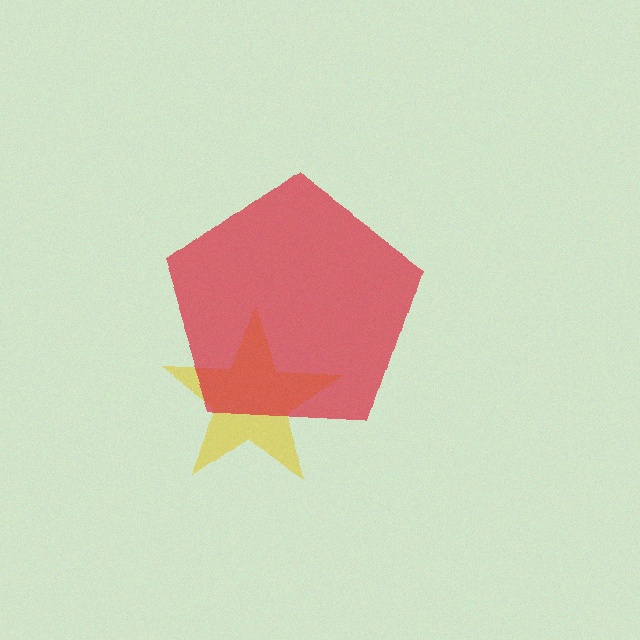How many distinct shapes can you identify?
There are 2 distinct shapes: a yellow star, a red pentagon.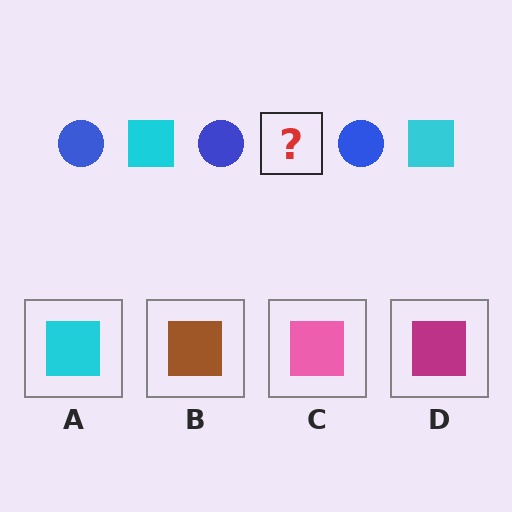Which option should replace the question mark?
Option A.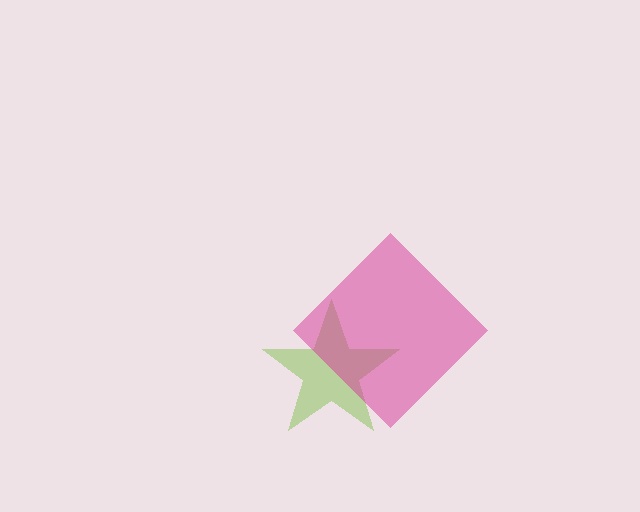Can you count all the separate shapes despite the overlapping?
Yes, there are 2 separate shapes.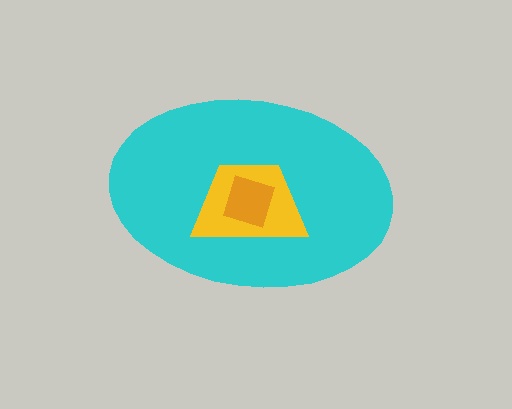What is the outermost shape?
The cyan ellipse.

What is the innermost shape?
The orange diamond.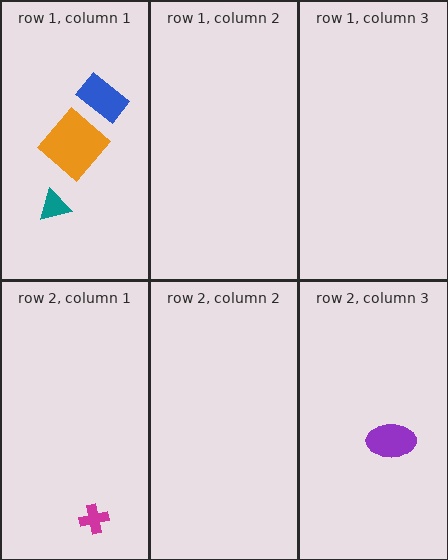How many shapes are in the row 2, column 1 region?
1.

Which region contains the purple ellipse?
The row 2, column 3 region.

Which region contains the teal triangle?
The row 1, column 1 region.